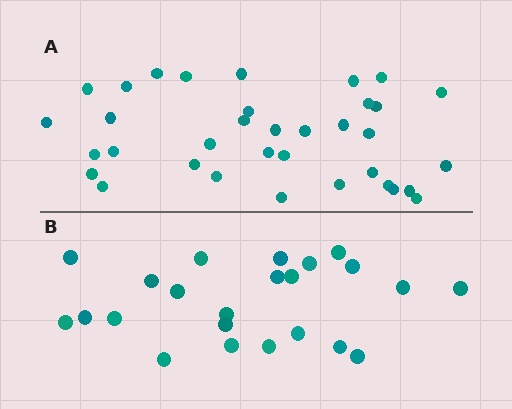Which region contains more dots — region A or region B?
Region A (the top region) has more dots.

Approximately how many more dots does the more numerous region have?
Region A has roughly 12 or so more dots than region B.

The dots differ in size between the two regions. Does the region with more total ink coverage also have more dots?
No. Region B has more total ink coverage because its dots are larger, but region A actually contains more individual dots. Total area can be misleading — the number of items is what matters here.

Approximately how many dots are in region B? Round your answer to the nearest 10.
About 20 dots. (The exact count is 23, which rounds to 20.)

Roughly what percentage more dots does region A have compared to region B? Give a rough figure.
About 50% more.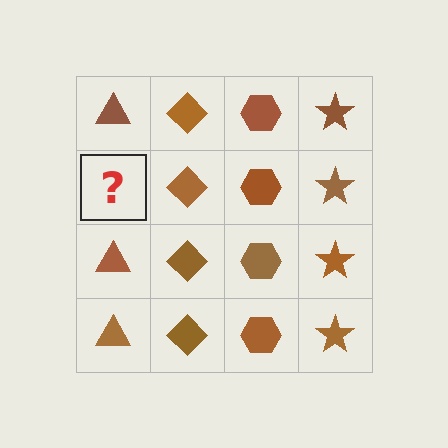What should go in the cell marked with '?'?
The missing cell should contain a brown triangle.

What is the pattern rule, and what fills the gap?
The rule is that each column has a consistent shape. The gap should be filled with a brown triangle.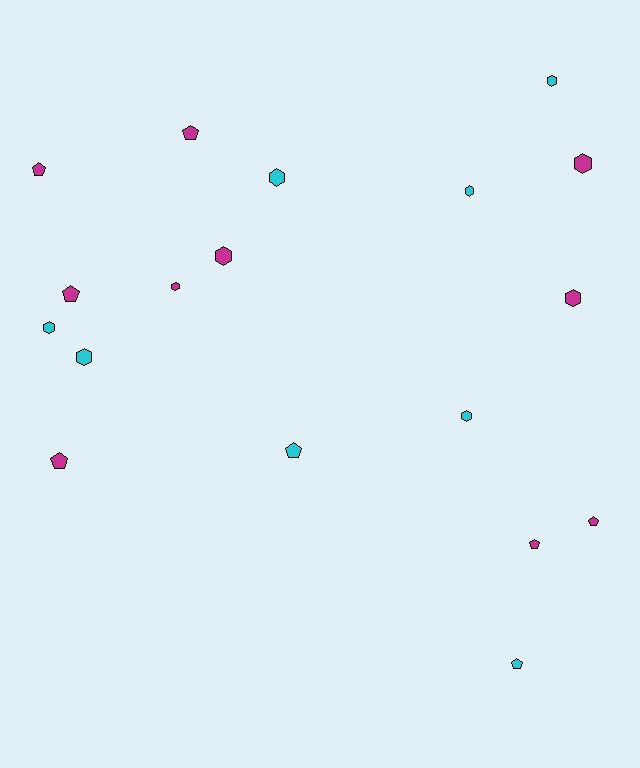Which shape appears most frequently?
Hexagon, with 10 objects.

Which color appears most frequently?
Magenta, with 10 objects.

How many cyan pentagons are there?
There are 2 cyan pentagons.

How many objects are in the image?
There are 18 objects.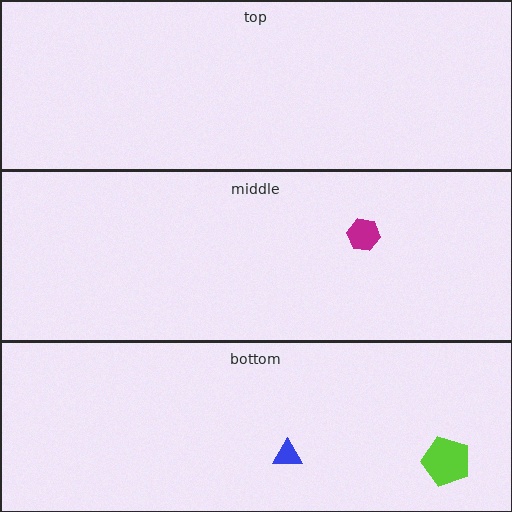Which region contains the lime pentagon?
The bottom region.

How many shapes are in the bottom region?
2.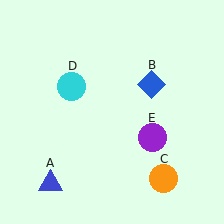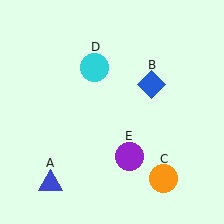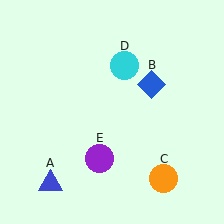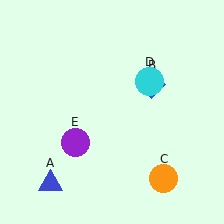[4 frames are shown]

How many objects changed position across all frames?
2 objects changed position: cyan circle (object D), purple circle (object E).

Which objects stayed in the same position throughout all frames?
Blue triangle (object A) and blue diamond (object B) and orange circle (object C) remained stationary.